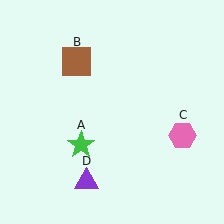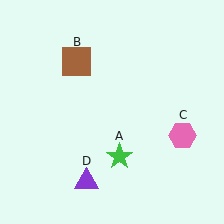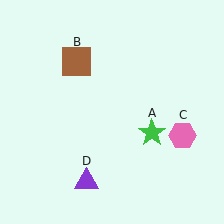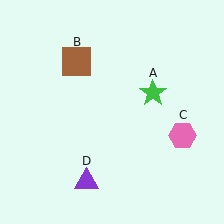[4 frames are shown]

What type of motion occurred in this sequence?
The green star (object A) rotated counterclockwise around the center of the scene.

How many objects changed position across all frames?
1 object changed position: green star (object A).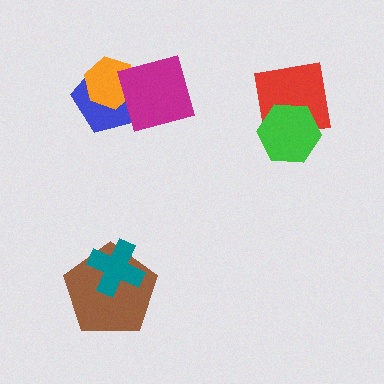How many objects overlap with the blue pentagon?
2 objects overlap with the blue pentagon.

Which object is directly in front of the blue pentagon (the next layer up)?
The orange hexagon is directly in front of the blue pentagon.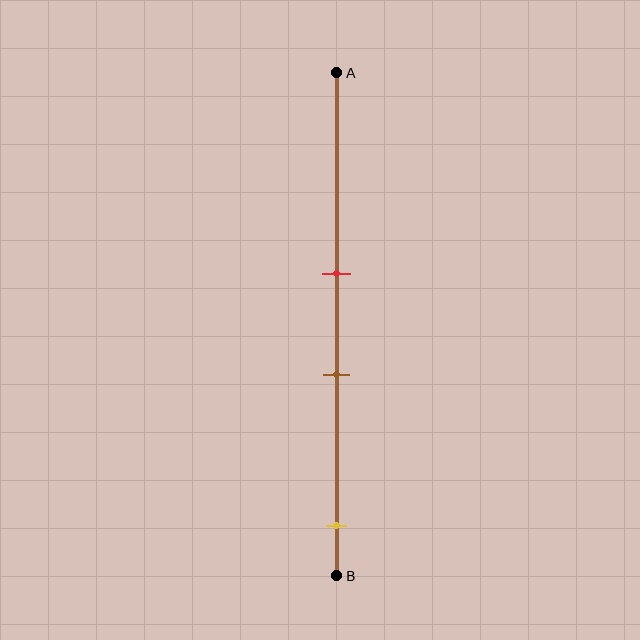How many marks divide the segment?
There are 3 marks dividing the segment.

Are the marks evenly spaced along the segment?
No, the marks are not evenly spaced.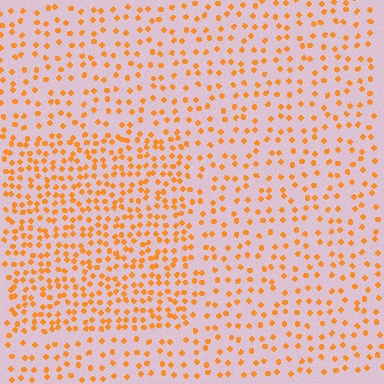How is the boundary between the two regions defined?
The boundary is defined by a change in element density (approximately 1.9x ratio). All elements are the same color, size, and shape.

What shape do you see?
I see a rectangle.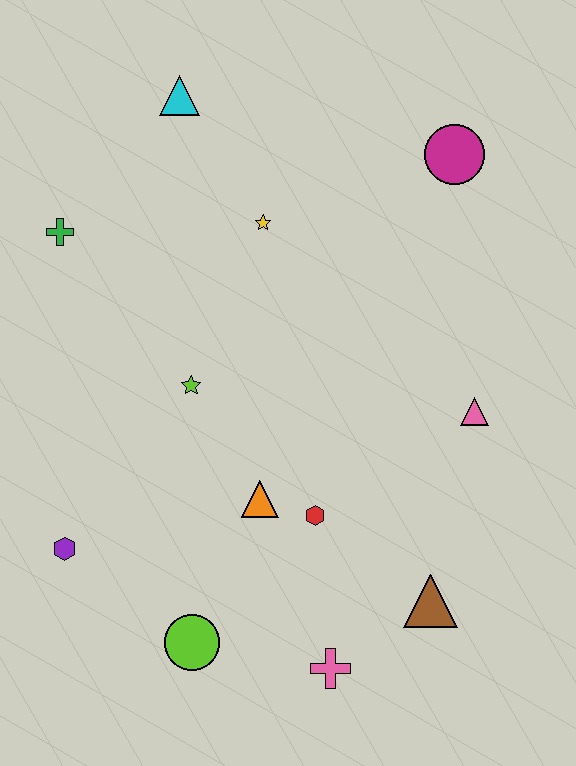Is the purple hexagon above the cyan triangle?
No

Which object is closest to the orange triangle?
The red hexagon is closest to the orange triangle.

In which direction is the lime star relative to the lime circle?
The lime star is above the lime circle.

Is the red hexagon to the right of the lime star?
Yes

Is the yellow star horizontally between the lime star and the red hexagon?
Yes